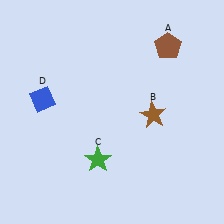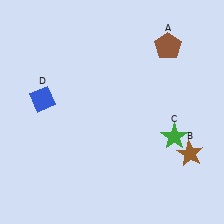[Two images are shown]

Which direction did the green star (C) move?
The green star (C) moved right.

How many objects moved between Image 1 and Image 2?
2 objects moved between the two images.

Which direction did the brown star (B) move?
The brown star (B) moved down.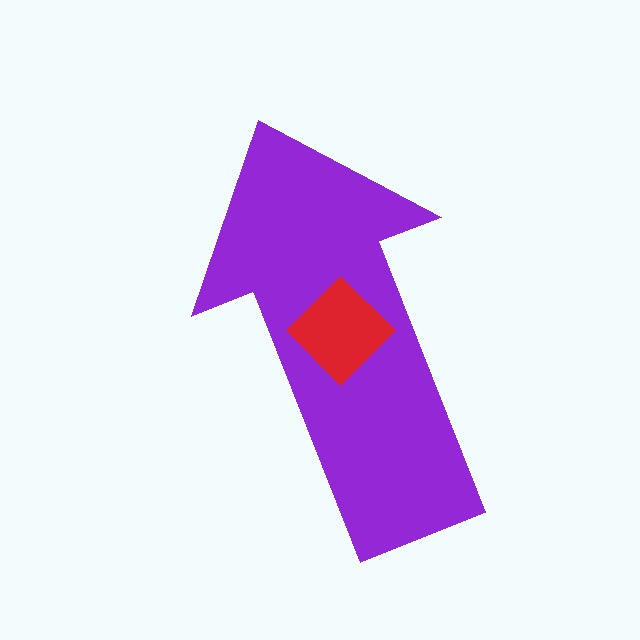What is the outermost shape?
The purple arrow.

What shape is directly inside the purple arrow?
The red diamond.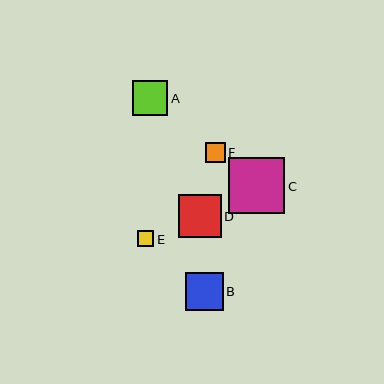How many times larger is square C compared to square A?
Square C is approximately 1.6 times the size of square A.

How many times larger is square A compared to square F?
Square A is approximately 1.8 times the size of square F.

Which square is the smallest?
Square E is the smallest with a size of approximately 16 pixels.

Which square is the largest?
Square C is the largest with a size of approximately 56 pixels.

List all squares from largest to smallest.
From largest to smallest: C, D, B, A, F, E.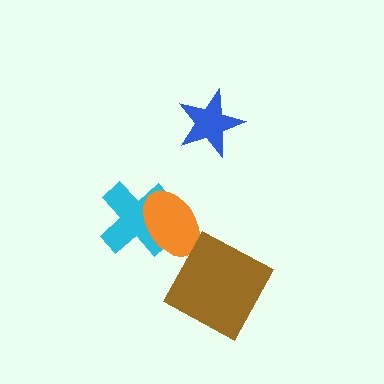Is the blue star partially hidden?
No, no other shape covers it.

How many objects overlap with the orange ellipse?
1 object overlaps with the orange ellipse.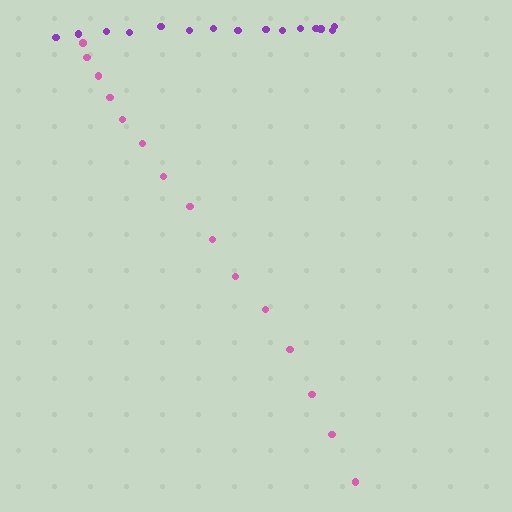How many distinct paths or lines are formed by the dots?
There are 2 distinct paths.